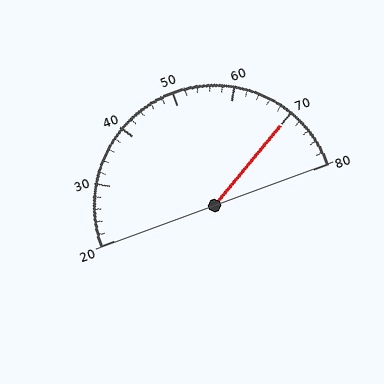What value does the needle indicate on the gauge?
The needle indicates approximately 70.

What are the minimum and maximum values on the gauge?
The gauge ranges from 20 to 80.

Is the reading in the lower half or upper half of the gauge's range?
The reading is in the upper half of the range (20 to 80).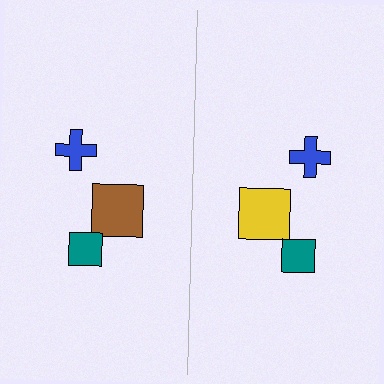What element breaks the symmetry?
The yellow square on the right side breaks the symmetry — its mirror counterpart is brown.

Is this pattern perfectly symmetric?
No, the pattern is not perfectly symmetric. The yellow square on the right side breaks the symmetry — its mirror counterpart is brown.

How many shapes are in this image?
There are 6 shapes in this image.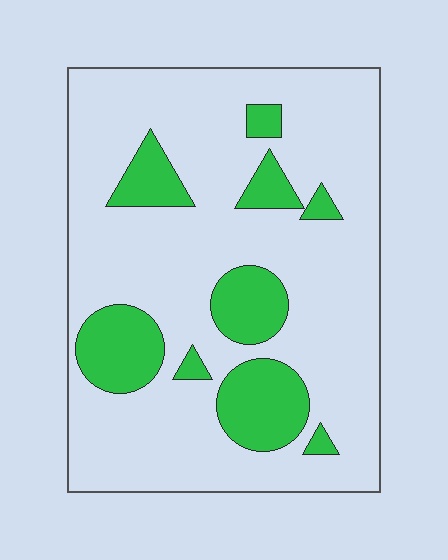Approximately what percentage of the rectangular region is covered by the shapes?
Approximately 20%.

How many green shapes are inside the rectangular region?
9.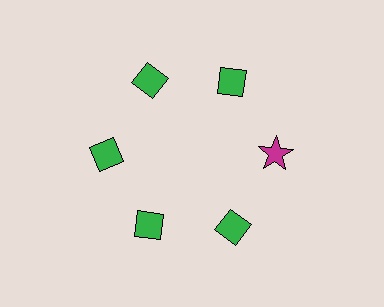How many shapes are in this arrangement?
There are 6 shapes arranged in a ring pattern.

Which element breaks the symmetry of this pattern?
The magenta star at roughly the 3 o'clock position breaks the symmetry. All other shapes are green diamonds.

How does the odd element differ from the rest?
It differs in both color (magenta instead of green) and shape (star instead of diamond).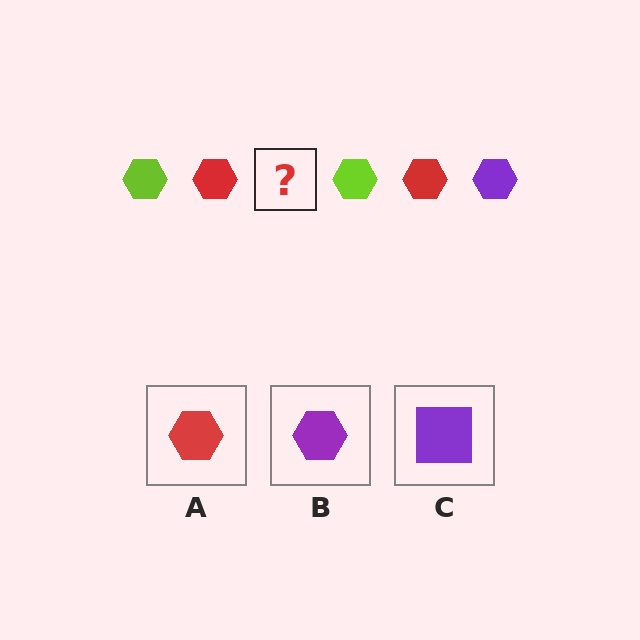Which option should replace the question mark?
Option B.